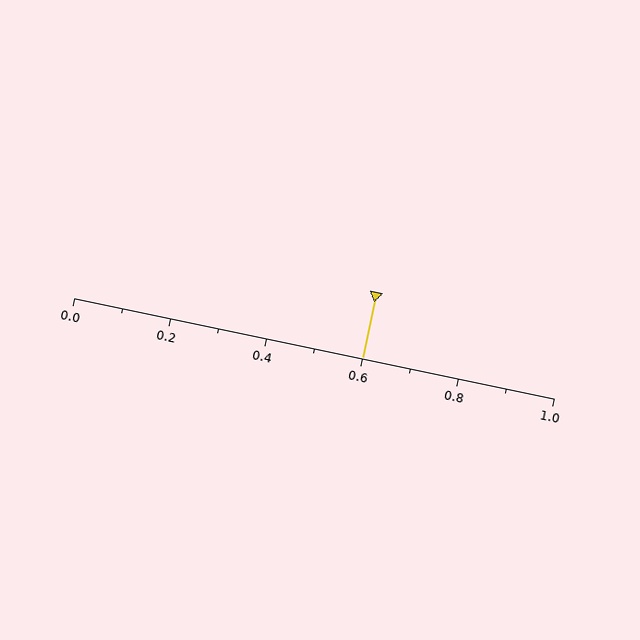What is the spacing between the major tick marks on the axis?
The major ticks are spaced 0.2 apart.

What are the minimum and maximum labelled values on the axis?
The axis runs from 0.0 to 1.0.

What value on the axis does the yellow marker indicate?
The marker indicates approximately 0.6.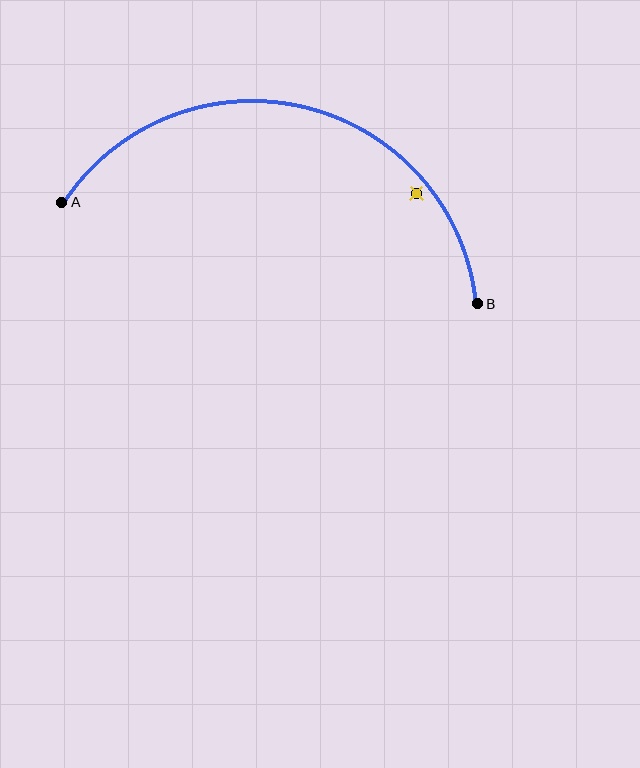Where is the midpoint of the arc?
The arc midpoint is the point on the curve farthest from the straight line joining A and B. It sits above that line.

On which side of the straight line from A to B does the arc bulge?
The arc bulges above the straight line connecting A and B.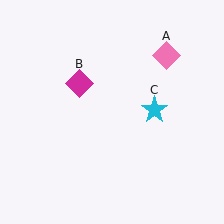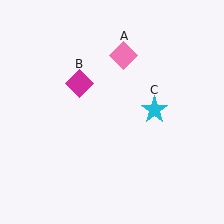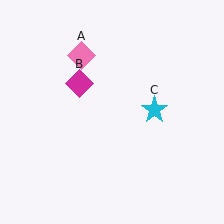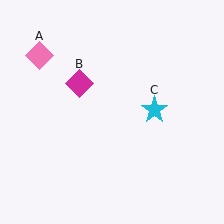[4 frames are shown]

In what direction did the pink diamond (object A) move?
The pink diamond (object A) moved left.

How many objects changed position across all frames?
1 object changed position: pink diamond (object A).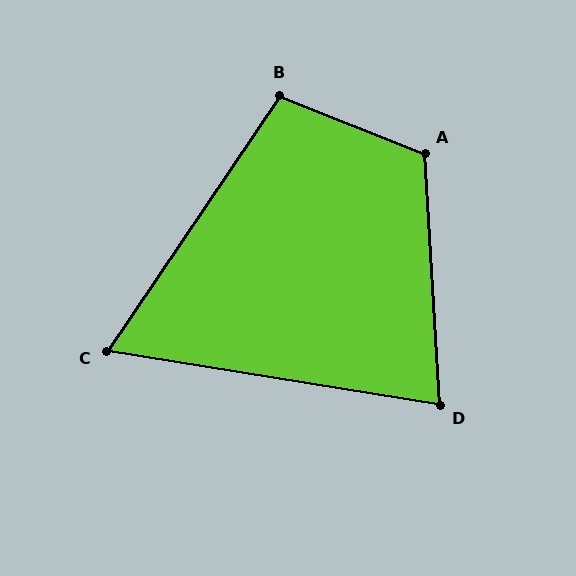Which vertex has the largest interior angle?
A, at approximately 115 degrees.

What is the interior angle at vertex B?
Approximately 103 degrees (obtuse).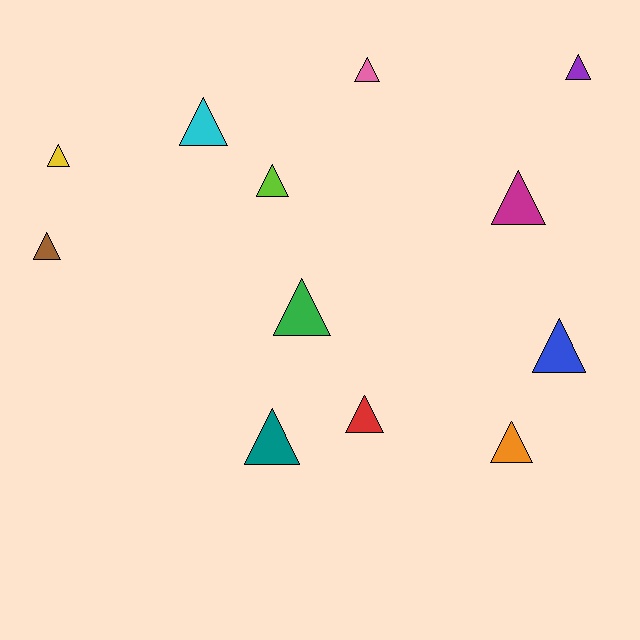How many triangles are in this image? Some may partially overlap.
There are 12 triangles.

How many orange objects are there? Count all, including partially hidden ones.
There is 1 orange object.